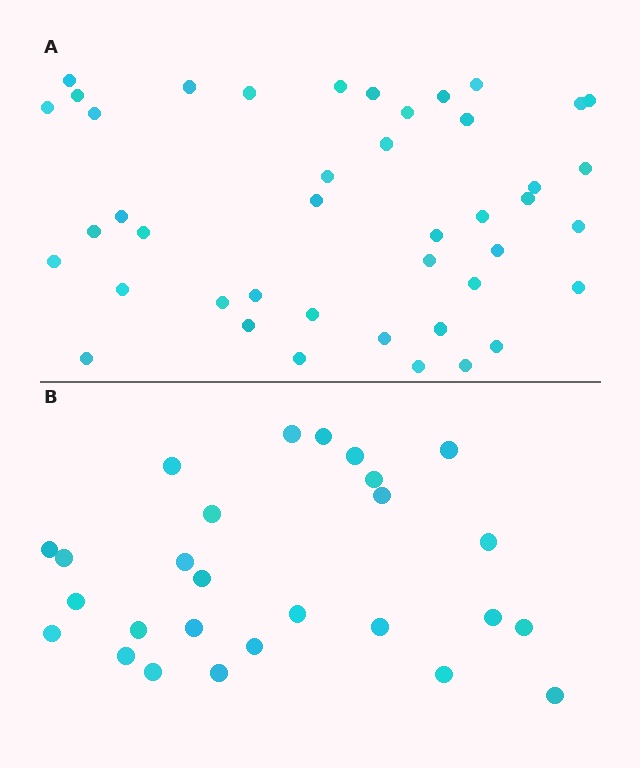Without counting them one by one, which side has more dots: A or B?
Region A (the top region) has more dots.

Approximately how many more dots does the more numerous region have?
Region A has approximately 15 more dots than region B.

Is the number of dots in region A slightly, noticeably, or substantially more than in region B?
Region A has substantially more. The ratio is roughly 1.6 to 1.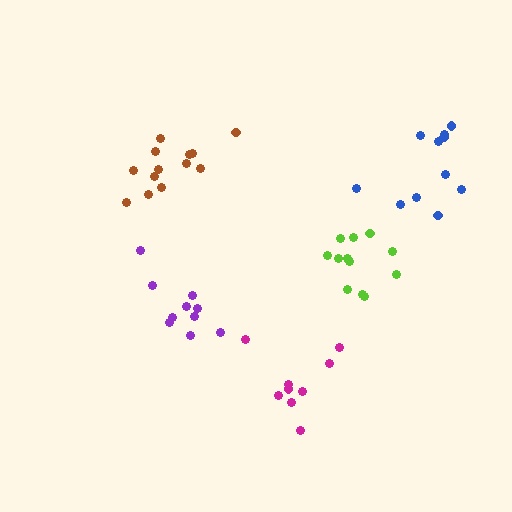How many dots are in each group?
Group 1: 10 dots, Group 2: 9 dots, Group 3: 13 dots, Group 4: 11 dots, Group 5: 12 dots (55 total).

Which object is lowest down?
The magenta cluster is bottommost.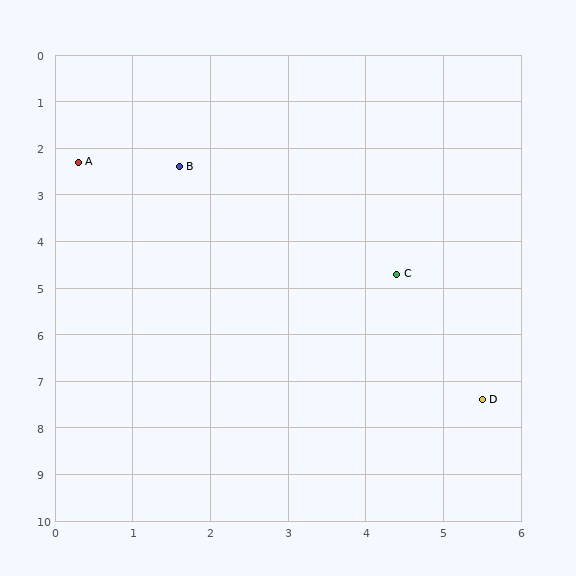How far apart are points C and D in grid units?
Points C and D are about 2.9 grid units apart.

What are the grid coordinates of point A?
Point A is at approximately (0.3, 2.3).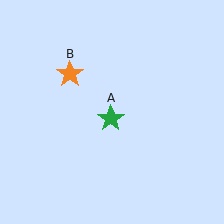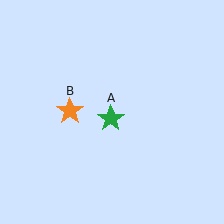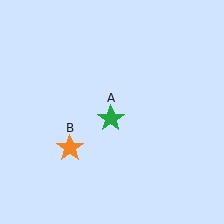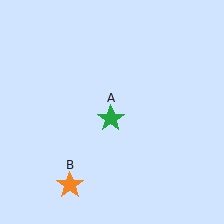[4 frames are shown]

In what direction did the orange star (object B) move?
The orange star (object B) moved down.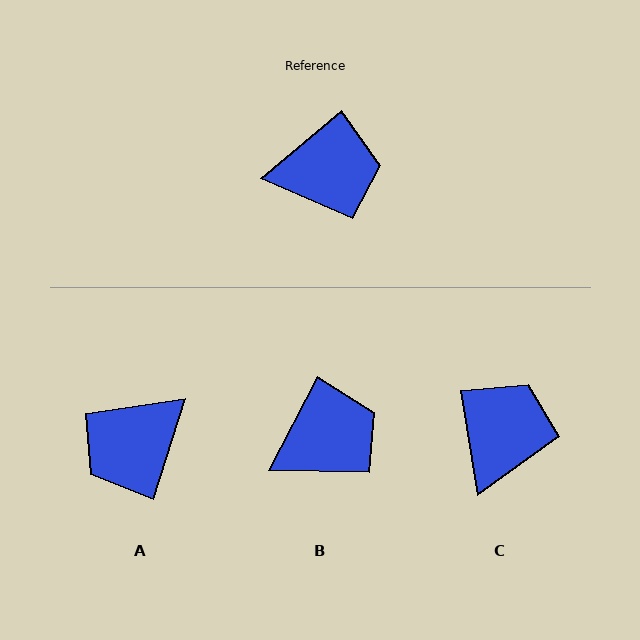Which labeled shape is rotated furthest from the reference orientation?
A, about 148 degrees away.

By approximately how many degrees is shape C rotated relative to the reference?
Approximately 59 degrees counter-clockwise.